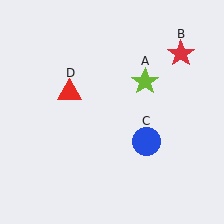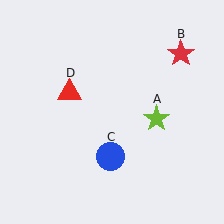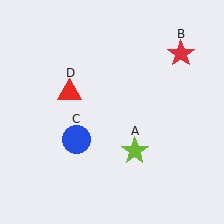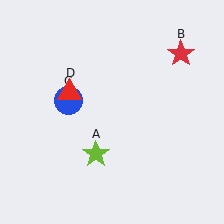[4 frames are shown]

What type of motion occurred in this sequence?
The lime star (object A), blue circle (object C) rotated clockwise around the center of the scene.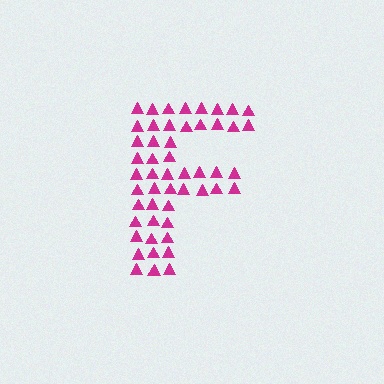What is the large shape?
The large shape is the letter F.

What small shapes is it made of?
It is made of small triangles.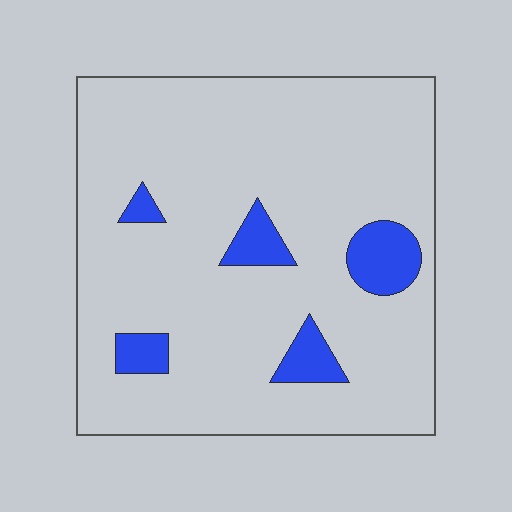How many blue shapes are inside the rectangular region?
5.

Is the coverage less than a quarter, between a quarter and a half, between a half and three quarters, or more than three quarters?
Less than a quarter.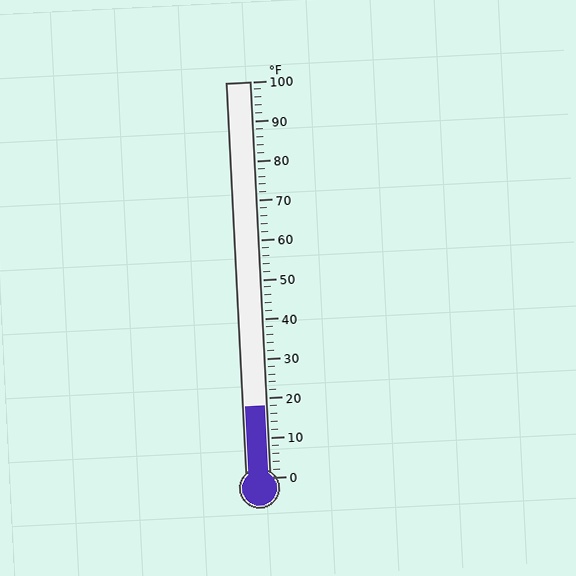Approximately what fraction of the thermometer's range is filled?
The thermometer is filled to approximately 20% of its range.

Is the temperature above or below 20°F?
The temperature is below 20°F.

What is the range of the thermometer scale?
The thermometer scale ranges from 0°F to 100°F.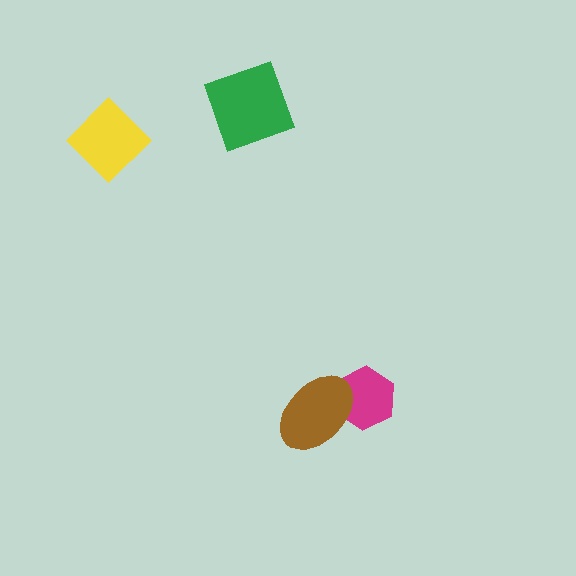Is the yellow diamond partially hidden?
No, no other shape covers it.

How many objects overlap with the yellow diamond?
0 objects overlap with the yellow diamond.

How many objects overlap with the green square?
0 objects overlap with the green square.